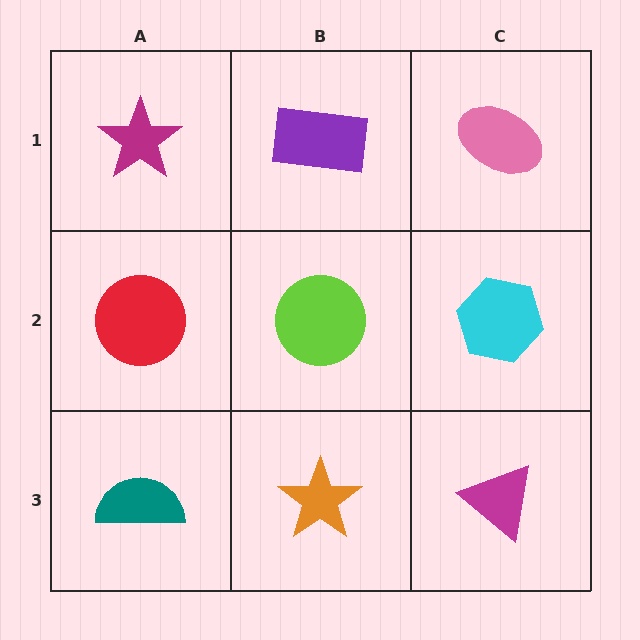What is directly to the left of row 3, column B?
A teal semicircle.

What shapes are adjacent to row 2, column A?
A magenta star (row 1, column A), a teal semicircle (row 3, column A), a lime circle (row 2, column B).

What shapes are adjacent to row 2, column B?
A purple rectangle (row 1, column B), an orange star (row 3, column B), a red circle (row 2, column A), a cyan hexagon (row 2, column C).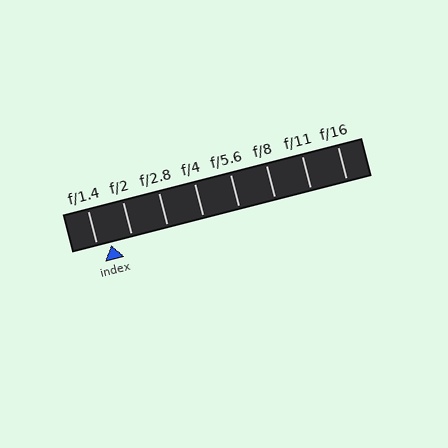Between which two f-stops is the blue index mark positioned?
The index mark is between f/1.4 and f/2.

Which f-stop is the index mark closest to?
The index mark is closest to f/1.4.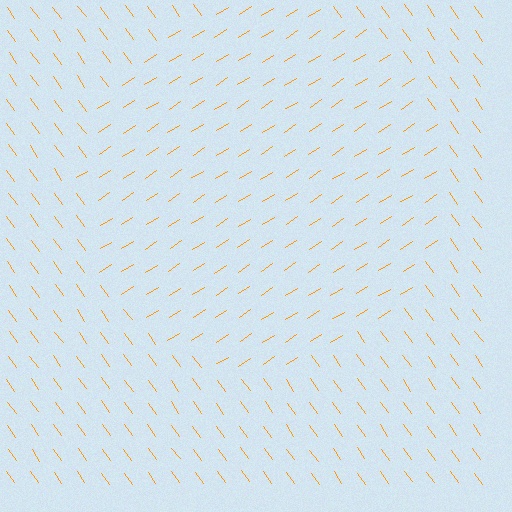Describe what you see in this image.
The image is filled with small orange line segments. A circle region in the image has lines oriented differently from the surrounding lines, creating a visible texture boundary.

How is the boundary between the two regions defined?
The boundary is defined purely by a change in line orientation (approximately 87 degrees difference). All lines are the same color and thickness.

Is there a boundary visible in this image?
Yes, there is a texture boundary formed by a change in line orientation.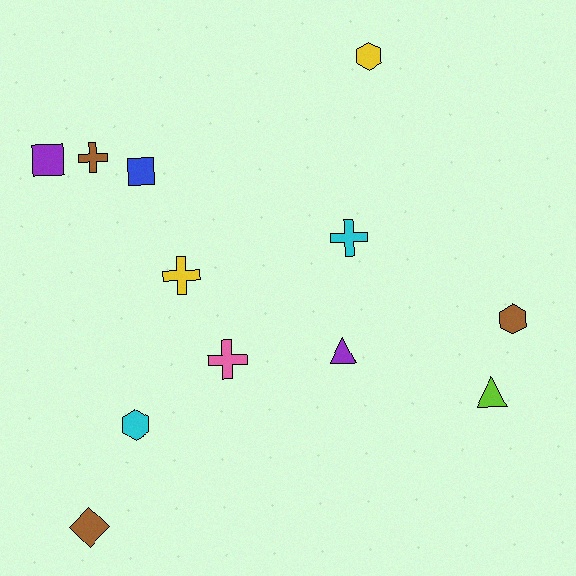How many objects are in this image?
There are 12 objects.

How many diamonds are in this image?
There is 1 diamond.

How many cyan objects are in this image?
There are 2 cyan objects.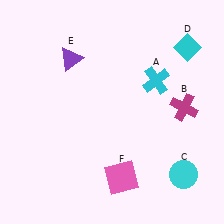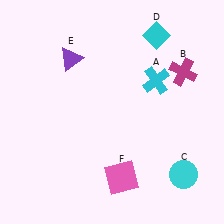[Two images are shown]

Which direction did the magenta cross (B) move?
The magenta cross (B) moved up.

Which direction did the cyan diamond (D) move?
The cyan diamond (D) moved left.